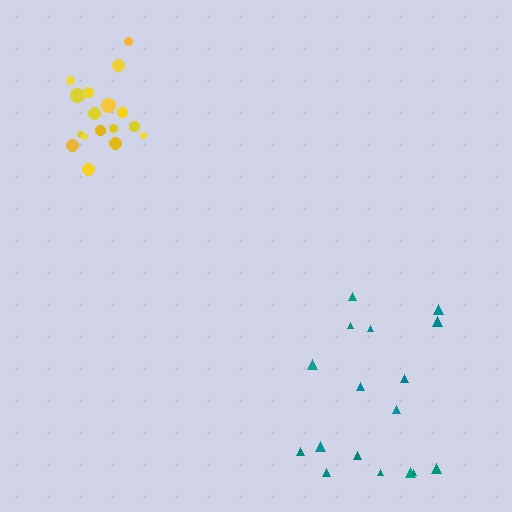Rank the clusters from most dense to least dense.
yellow, teal.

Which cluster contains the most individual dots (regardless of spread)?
Teal (17).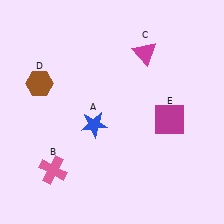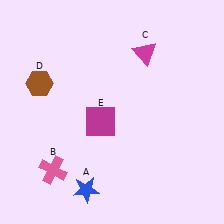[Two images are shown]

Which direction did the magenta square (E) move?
The magenta square (E) moved left.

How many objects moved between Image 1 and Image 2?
2 objects moved between the two images.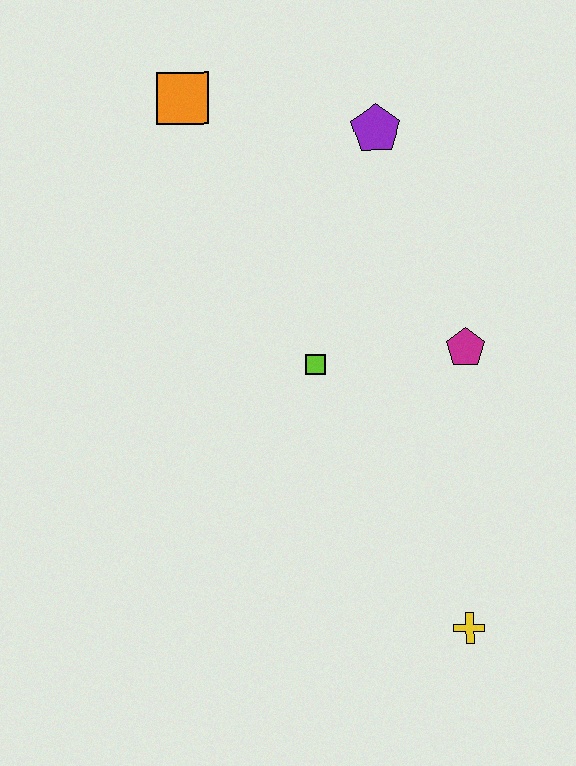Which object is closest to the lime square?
The magenta pentagon is closest to the lime square.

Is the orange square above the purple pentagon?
Yes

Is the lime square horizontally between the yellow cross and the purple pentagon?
No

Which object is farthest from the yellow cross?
The orange square is farthest from the yellow cross.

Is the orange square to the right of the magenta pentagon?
No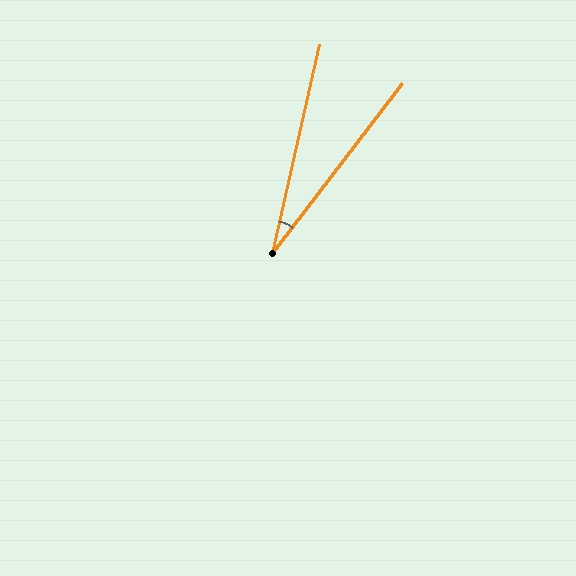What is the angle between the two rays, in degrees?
Approximately 25 degrees.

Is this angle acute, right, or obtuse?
It is acute.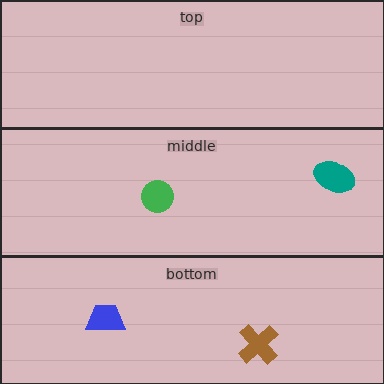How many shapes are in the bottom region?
2.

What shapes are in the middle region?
The green circle, the teal ellipse.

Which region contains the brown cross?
The bottom region.